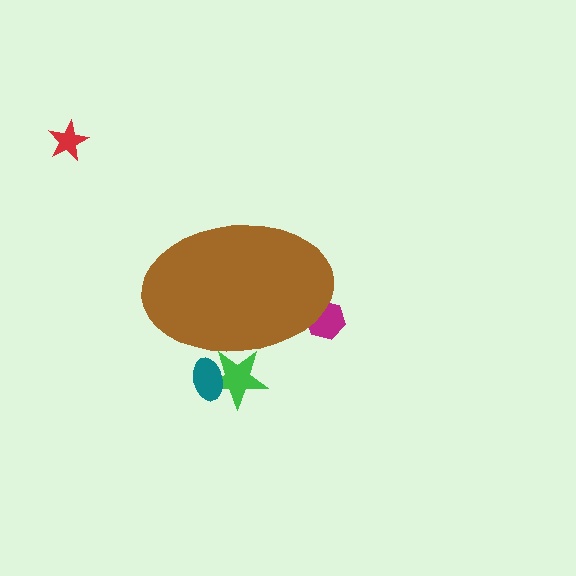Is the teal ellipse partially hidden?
Yes, the teal ellipse is partially hidden behind the brown ellipse.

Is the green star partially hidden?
Yes, the green star is partially hidden behind the brown ellipse.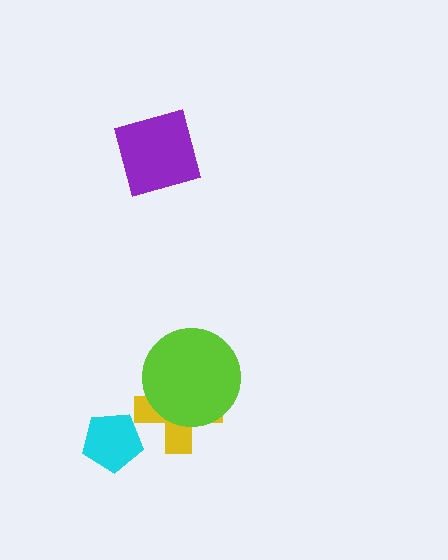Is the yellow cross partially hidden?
Yes, it is partially covered by another shape.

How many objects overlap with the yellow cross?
1 object overlaps with the yellow cross.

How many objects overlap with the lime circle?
1 object overlaps with the lime circle.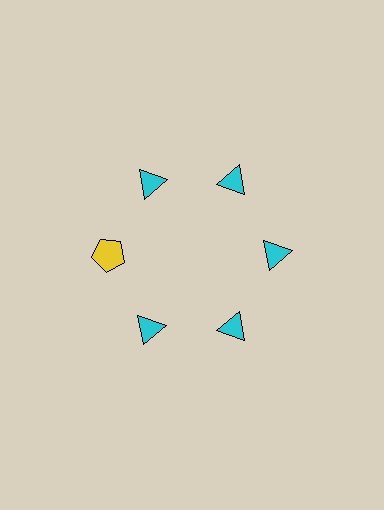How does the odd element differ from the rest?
It differs in both color (yellow instead of cyan) and shape (pentagon instead of triangle).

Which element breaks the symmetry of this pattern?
The yellow pentagon at roughly the 9 o'clock position breaks the symmetry. All other shapes are cyan triangles.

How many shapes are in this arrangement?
There are 6 shapes arranged in a ring pattern.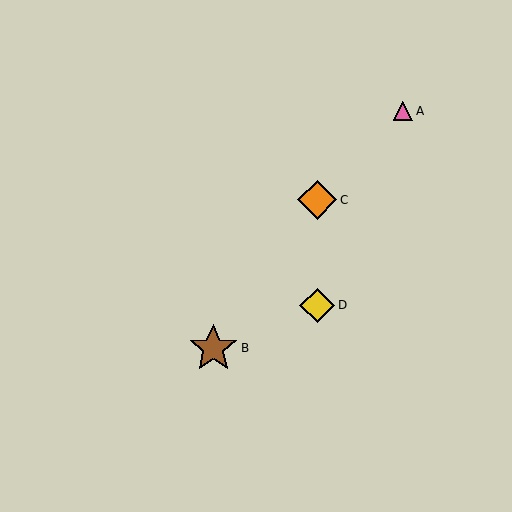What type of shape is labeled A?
Shape A is a pink triangle.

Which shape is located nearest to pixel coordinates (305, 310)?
The yellow diamond (labeled D) at (317, 305) is nearest to that location.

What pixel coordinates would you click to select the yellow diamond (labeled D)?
Click at (317, 305) to select the yellow diamond D.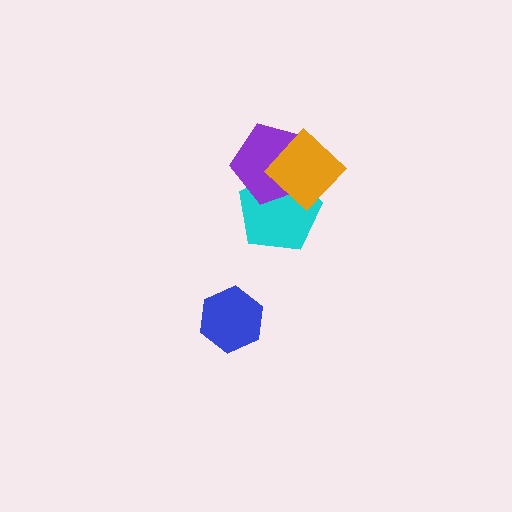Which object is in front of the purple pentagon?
The orange diamond is in front of the purple pentagon.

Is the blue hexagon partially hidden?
No, no other shape covers it.